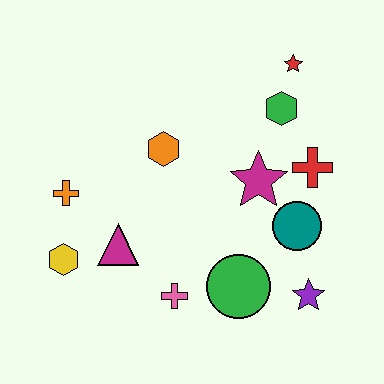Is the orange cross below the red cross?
Yes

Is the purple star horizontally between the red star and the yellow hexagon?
No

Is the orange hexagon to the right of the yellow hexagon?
Yes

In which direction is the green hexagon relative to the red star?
The green hexagon is below the red star.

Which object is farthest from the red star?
The yellow hexagon is farthest from the red star.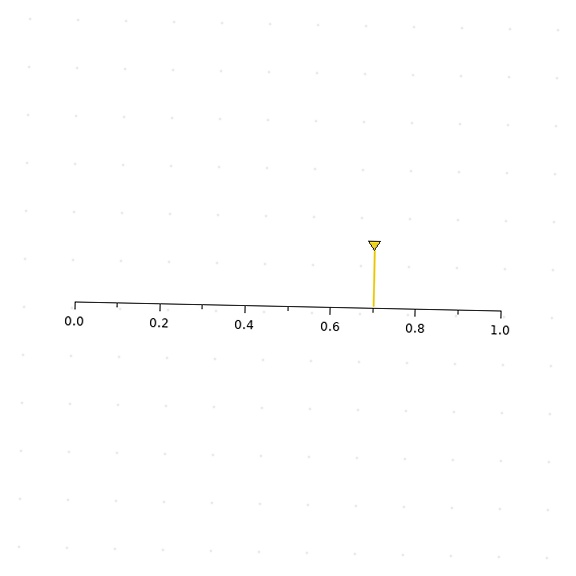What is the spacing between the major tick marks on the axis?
The major ticks are spaced 0.2 apart.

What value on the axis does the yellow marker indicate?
The marker indicates approximately 0.7.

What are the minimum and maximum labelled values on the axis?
The axis runs from 0.0 to 1.0.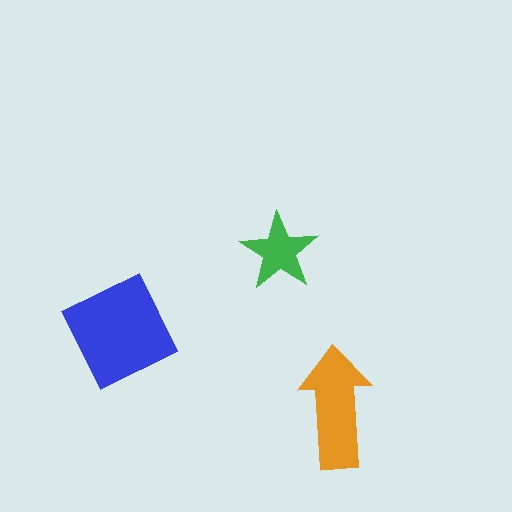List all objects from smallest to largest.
The green star, the orange arrow, the blue diamond.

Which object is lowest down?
The orange arrow is bottommost.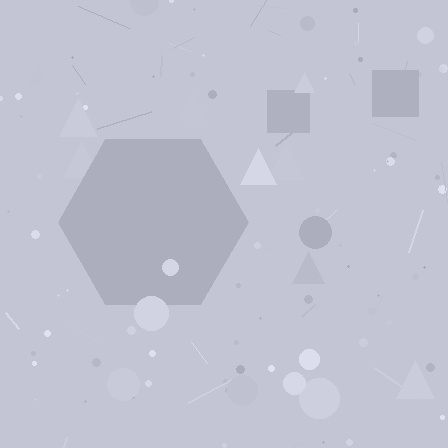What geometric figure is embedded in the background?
A hexagon is embedded in the background.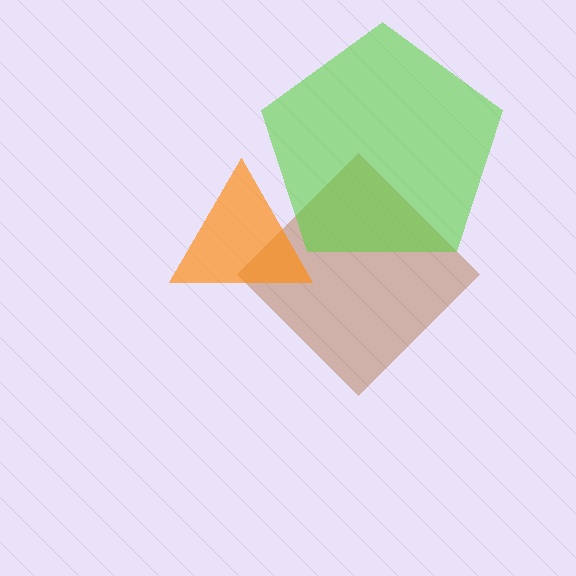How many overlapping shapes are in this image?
There are 3 overlapping shapes in the image.